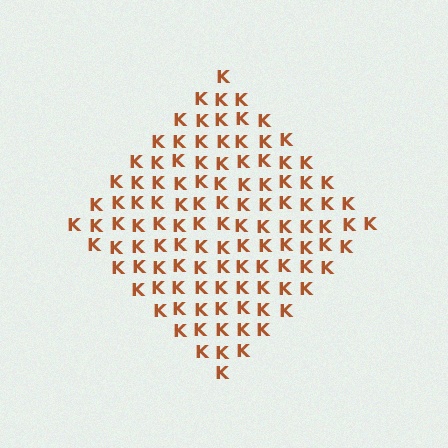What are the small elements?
The small elements are letter K's.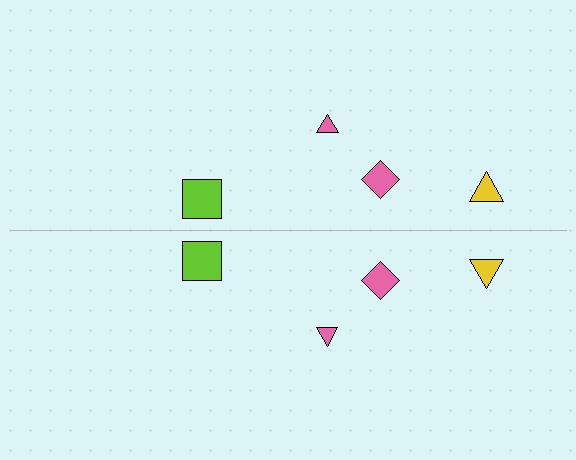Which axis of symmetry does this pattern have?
The pattern has a horizontal axis of symmetry running through the center of the image.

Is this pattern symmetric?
Yes, this pattern has bilateral (reflection) symmetry.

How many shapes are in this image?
There are 8 shapes in this image.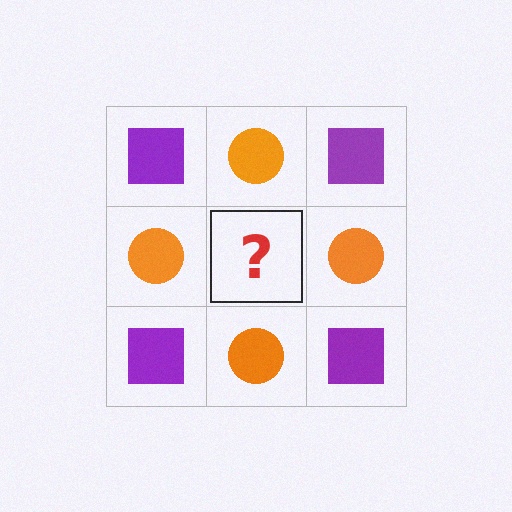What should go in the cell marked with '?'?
The missing cell should contain a purple square.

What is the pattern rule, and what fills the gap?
The rule is that it alternates purple square and orange circle in a checkerboard pattern. The gap should be filled with a purple square.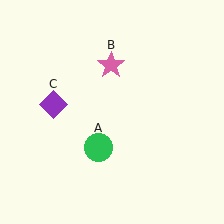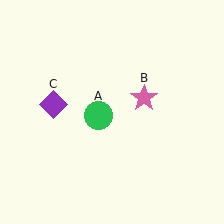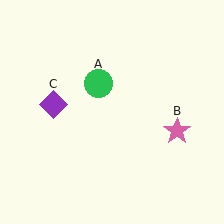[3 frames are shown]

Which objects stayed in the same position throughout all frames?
Purple diamond (object C) remained stationary.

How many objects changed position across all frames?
2 objects changed position: green circle (object A), pink star (object B).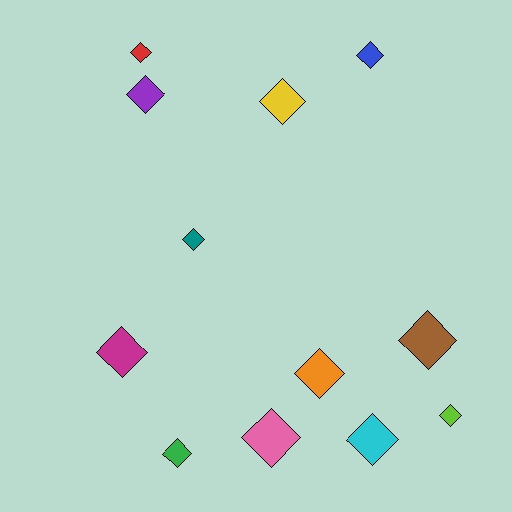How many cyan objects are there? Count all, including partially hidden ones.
There is 1 cyan object.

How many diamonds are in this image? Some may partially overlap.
There are 12 diamonds.